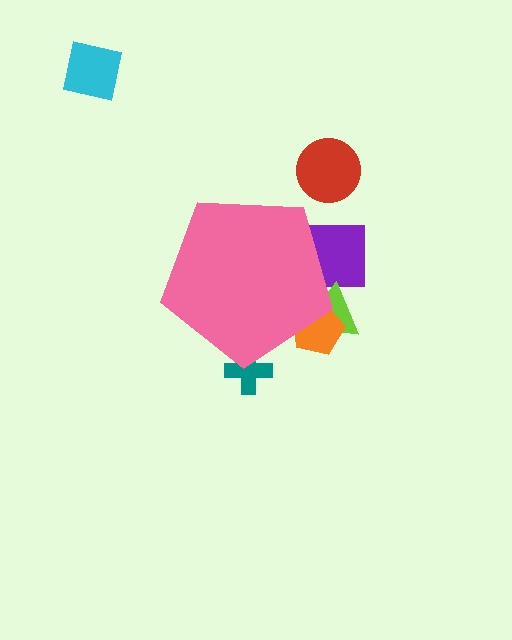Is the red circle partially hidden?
No, the red circle is fully visible.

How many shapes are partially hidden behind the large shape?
4 shapes are partially hidden.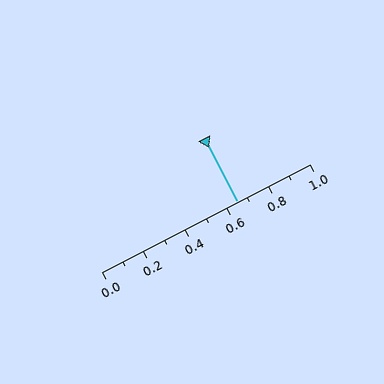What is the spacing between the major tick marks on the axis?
The major ticks are spaced 0.2 apart.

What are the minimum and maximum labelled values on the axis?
The axis runs from 0.0 to 1.0.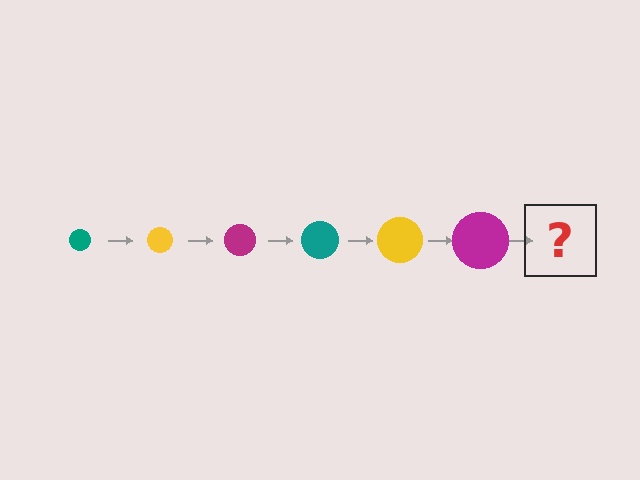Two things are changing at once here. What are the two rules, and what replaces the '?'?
The two rules are that the circle grows larger each step and the color cycles through teal, yellow, and magenta. The '?' should be a teal circle, larger than the previous one.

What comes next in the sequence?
The next element should be a teal circle, larger than the previous one.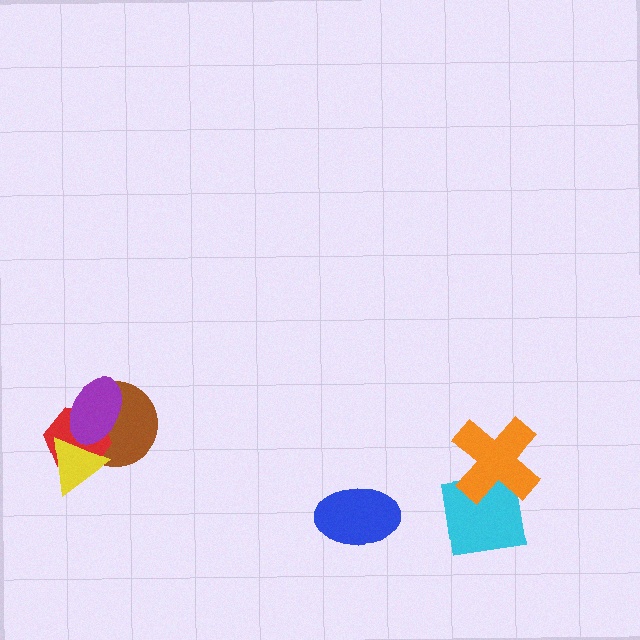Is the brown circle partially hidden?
Yes, it is partially covered by another shape.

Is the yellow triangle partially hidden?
Yes, it is partially covered by another shape.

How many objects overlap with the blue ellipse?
0 objects overlap with the blue ellipse.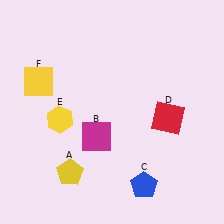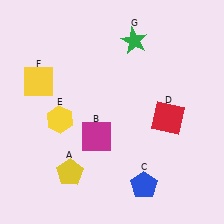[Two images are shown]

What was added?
A green star (G) was added in Image 2.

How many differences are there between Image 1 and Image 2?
There is 1 difference between the two images.